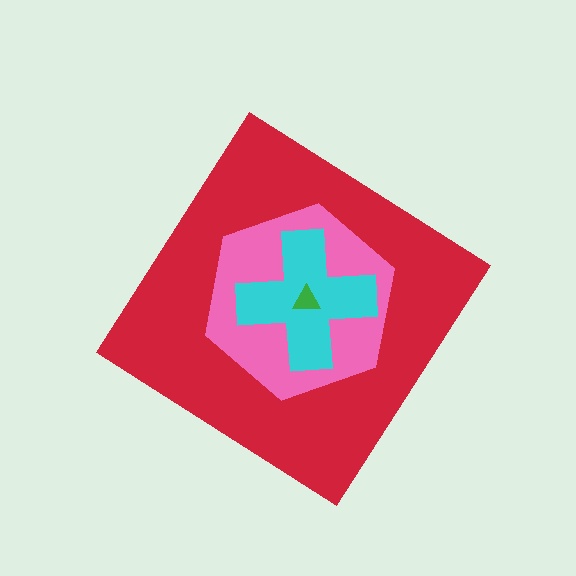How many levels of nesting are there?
4.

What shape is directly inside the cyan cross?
The green triangle.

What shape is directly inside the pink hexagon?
The cyan cross.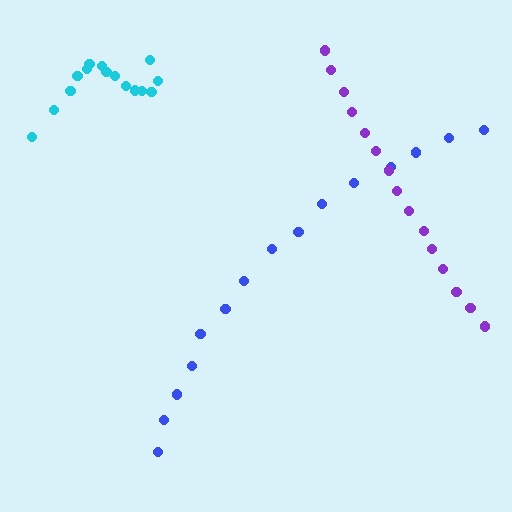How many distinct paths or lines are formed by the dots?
There are 3 distinct paths.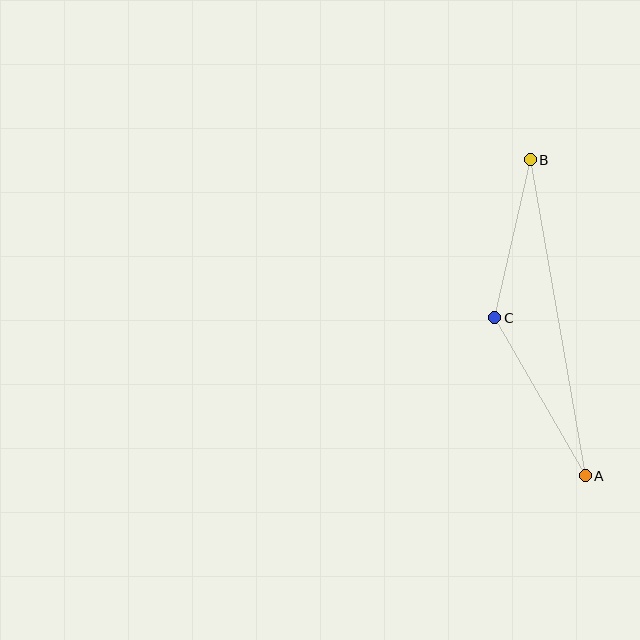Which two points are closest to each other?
Points B and C are closest to each other.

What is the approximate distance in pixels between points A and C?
The distance between A and C is approximately 182 pixels.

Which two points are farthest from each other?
Points A and B are farthest from each other.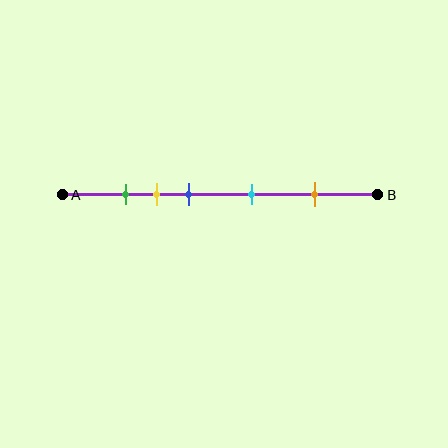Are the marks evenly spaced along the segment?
No, the marks are not evenly spaced.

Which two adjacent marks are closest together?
The green and yellow marks are the closest adjacent pair.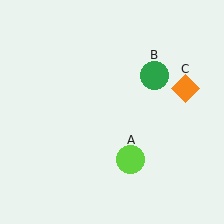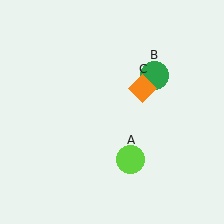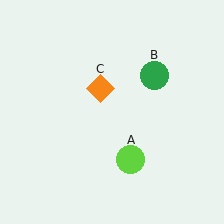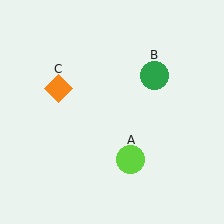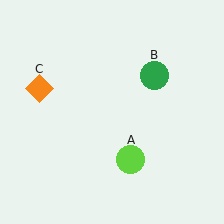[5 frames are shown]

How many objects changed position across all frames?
1 object changed position: orange diamond (object C).